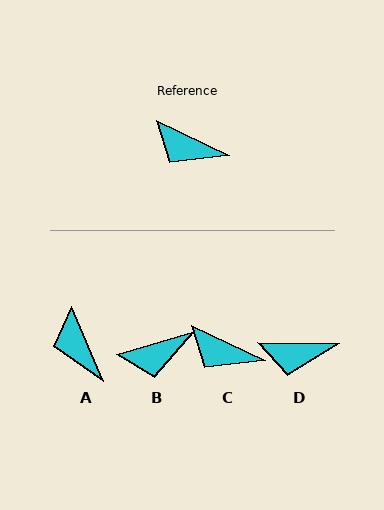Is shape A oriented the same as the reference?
No, it is off by about 41 degrees.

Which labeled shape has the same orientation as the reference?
C.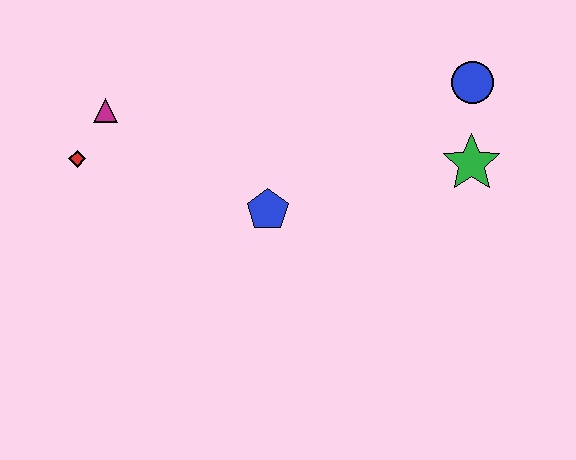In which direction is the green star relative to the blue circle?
The green star is below the blue circle.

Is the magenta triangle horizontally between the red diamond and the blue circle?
Yes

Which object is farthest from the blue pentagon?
The blue circle is farthest from the blue pentagon.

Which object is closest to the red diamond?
The magenta triangle is closest to the red diamond.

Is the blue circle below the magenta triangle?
No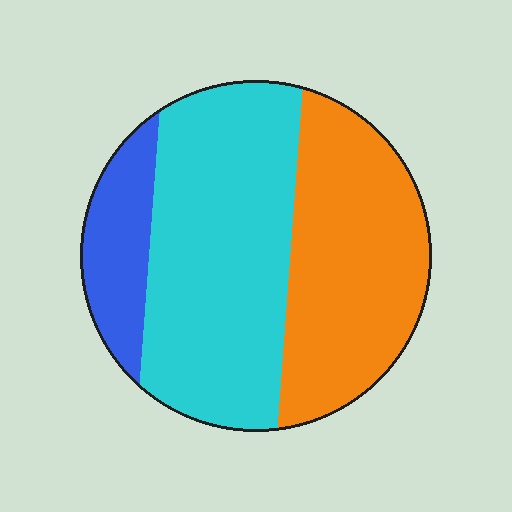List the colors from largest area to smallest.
From largest to smallest: cyan, orange, blue.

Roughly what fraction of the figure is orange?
Orange covers 38% of the figure.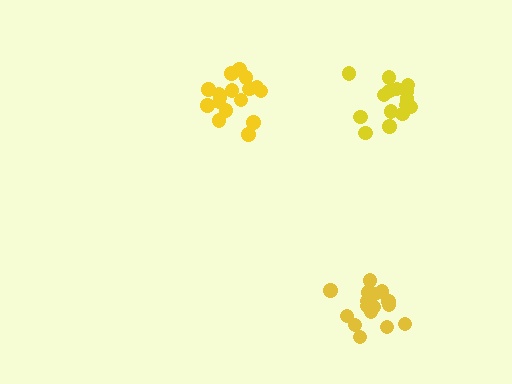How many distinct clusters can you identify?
There are 3 distinct clusters.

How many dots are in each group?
Group 1: 17 dots, Group 2: 16 dots, Group 3: 15 dots (48 total).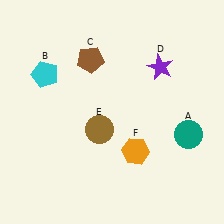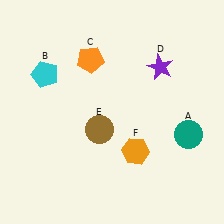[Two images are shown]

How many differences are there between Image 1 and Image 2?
There is 1 difference between the two images.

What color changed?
The pentagon (C) changed from brown in Image 1 to orange in Image 2.